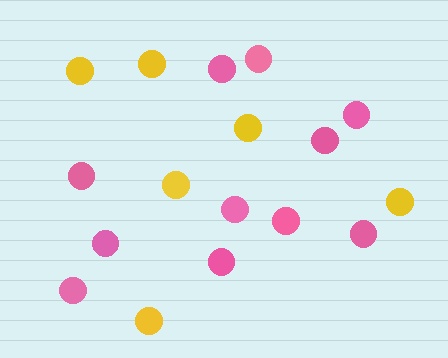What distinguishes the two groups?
There are 2 groups: one group of pink circles (11) and one group of yellow circles (6).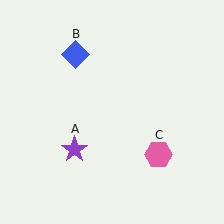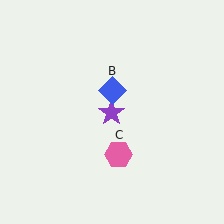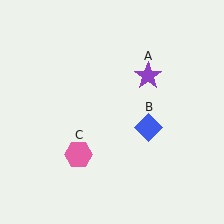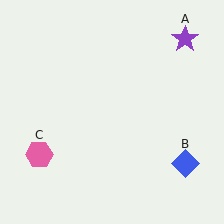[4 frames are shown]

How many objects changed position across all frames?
3 objects changed position: purple star (object A), blue diamond (object B), pink hexagon (object C).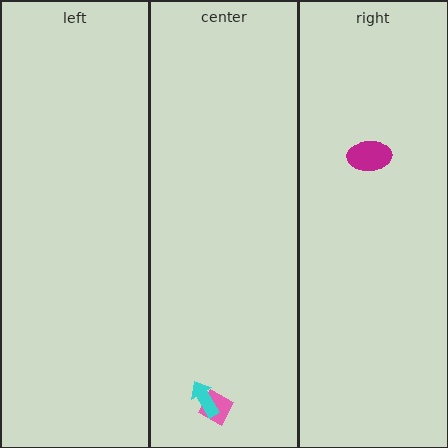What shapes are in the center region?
The pink diamond, the cyan arrow.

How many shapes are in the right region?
1.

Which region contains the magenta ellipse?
The right region.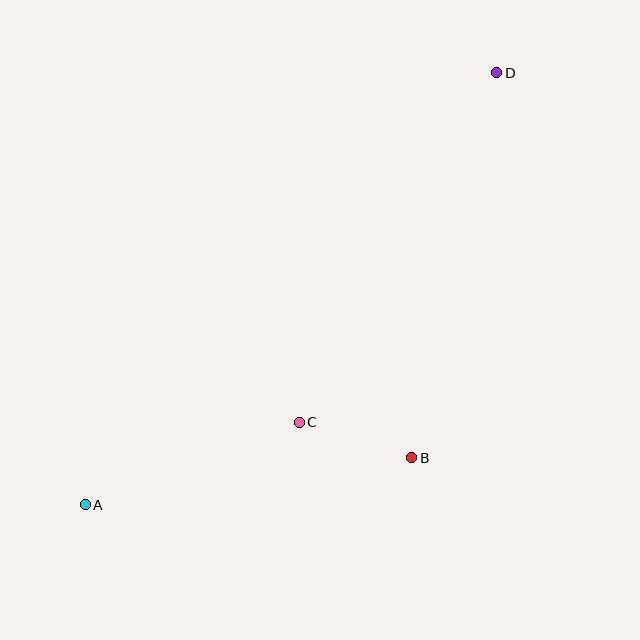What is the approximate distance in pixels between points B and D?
The distance between B and D is approximately 394 pixels.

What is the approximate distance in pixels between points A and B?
The distance between A and B is approximately 330 pixels.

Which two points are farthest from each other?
Points A and D are farthest from each other.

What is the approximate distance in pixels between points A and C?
The distance between A and C is approximately 229 pixels.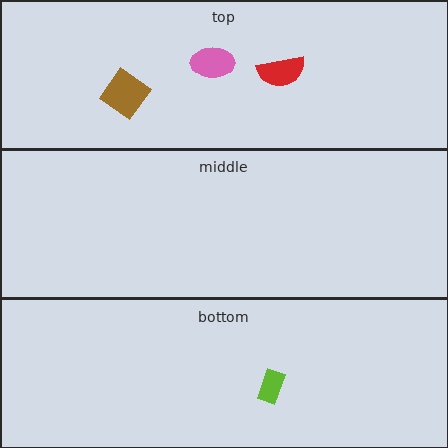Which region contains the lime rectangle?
The bottom region.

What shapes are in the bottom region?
The lime rectangle.